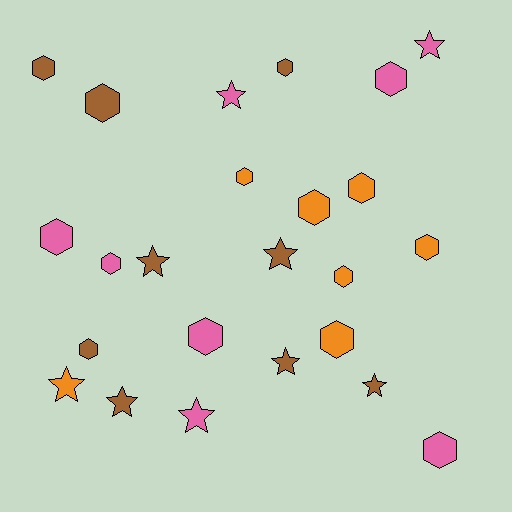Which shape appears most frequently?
Hexagon, with 15 objects.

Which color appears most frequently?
Brown, with 9 objects.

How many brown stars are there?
There are 5 brown stars.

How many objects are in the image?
There are 24 objects.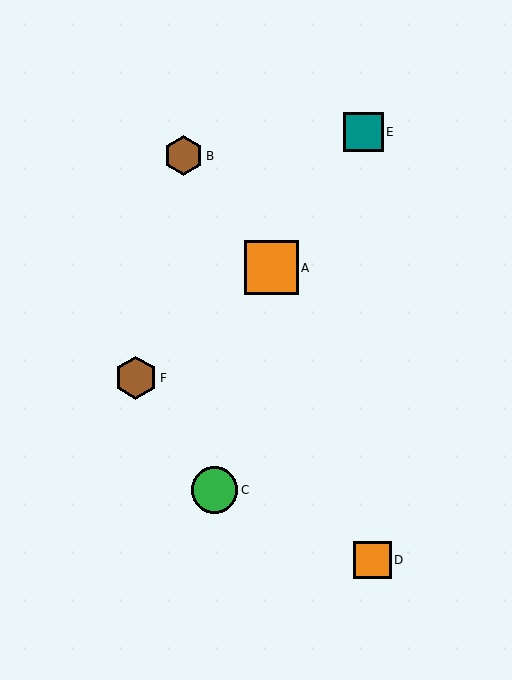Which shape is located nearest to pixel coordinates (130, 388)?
The brown hexagon (labeled F) at (136, 378) is nearest to that location.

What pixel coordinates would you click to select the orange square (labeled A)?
Click at (271, 268) to select the orange square A.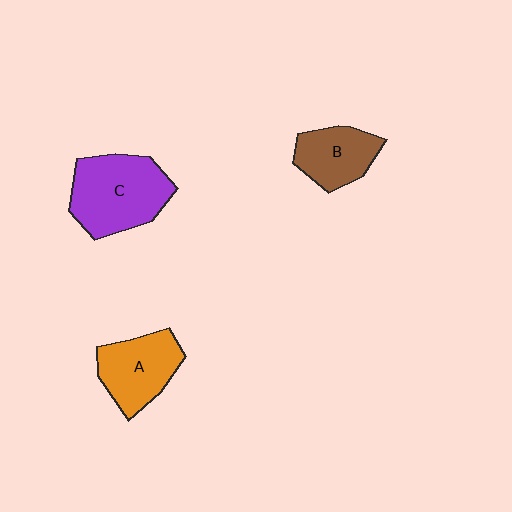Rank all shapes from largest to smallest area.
From largest to smallest: C (purple), A (orange), B (brown).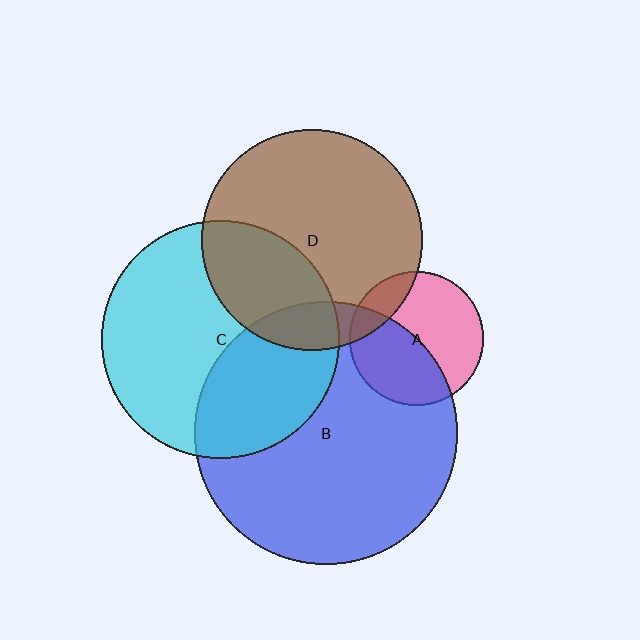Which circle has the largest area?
Circle B (blue).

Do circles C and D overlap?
Yes.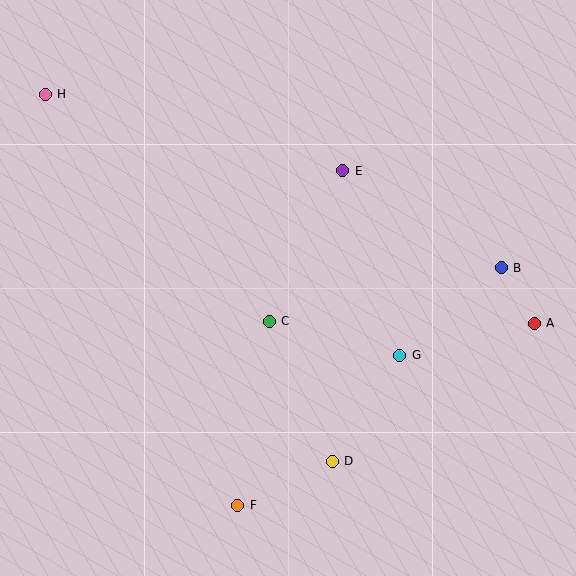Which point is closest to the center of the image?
Point C at (269, 321) is closest to the center.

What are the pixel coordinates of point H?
Point H is at (45, 94).